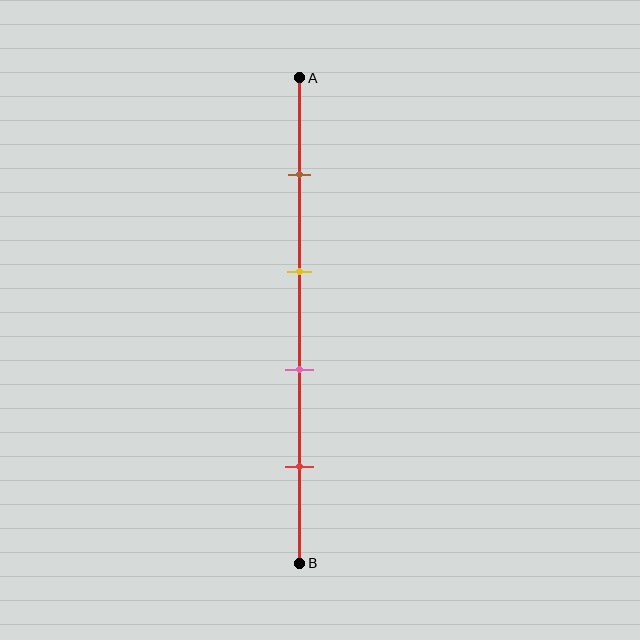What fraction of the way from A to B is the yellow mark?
The yellow mark is approximately 40% (0.4) of the way from A to B.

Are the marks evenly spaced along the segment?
Yes, the marks are approximately evenly spaced.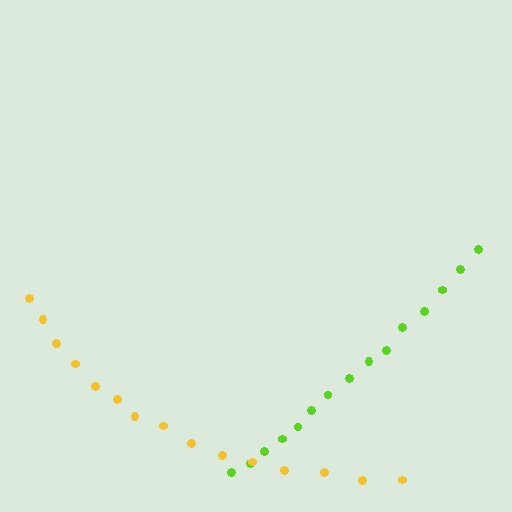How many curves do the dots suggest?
There are 2 distinct paths.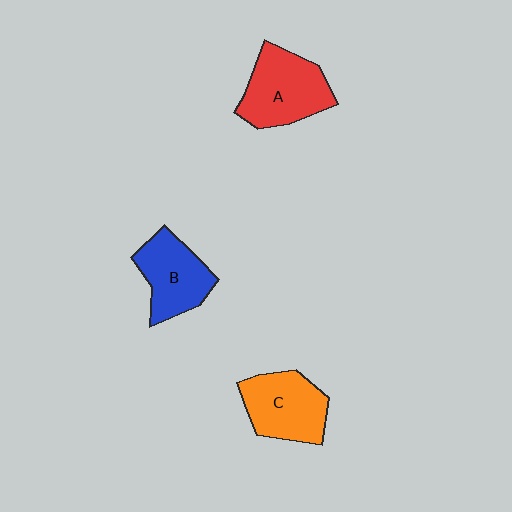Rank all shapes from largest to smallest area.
From largest to smallest: A (red), C (orange), B (blue).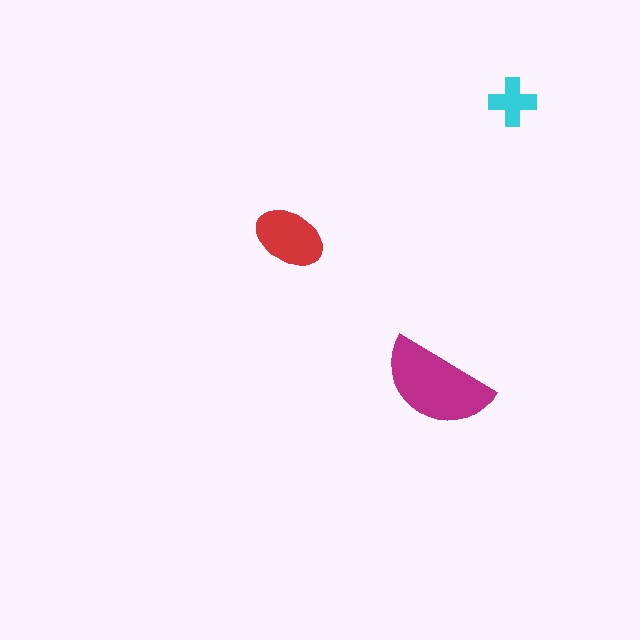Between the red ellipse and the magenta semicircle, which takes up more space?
The magenta semicircle.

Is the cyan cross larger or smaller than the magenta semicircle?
Smaller.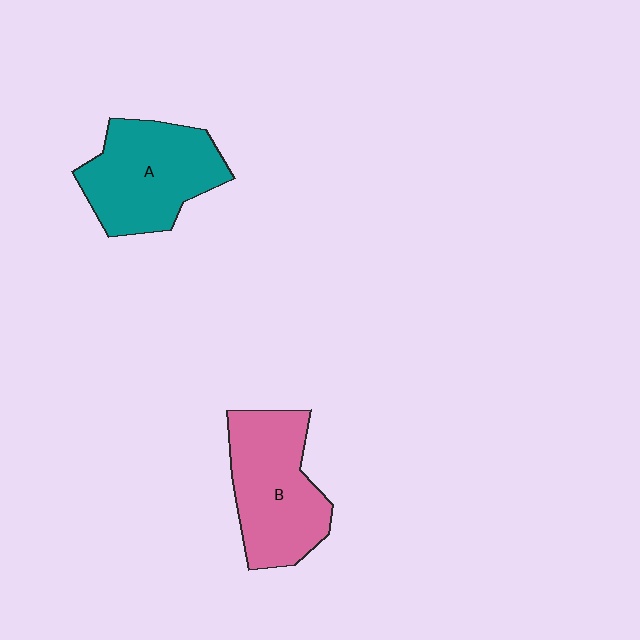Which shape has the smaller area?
Shape A (teal).